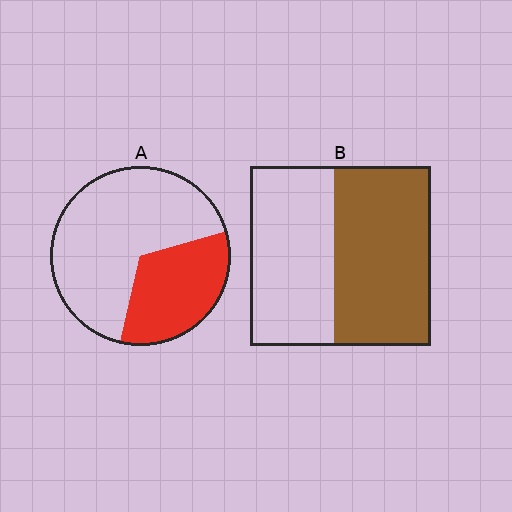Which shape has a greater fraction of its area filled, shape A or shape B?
Shape B.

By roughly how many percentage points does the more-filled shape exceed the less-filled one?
By roughly 20 percentage points (B over A).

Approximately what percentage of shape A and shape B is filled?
A is approximately 35% and B is approximately 55%.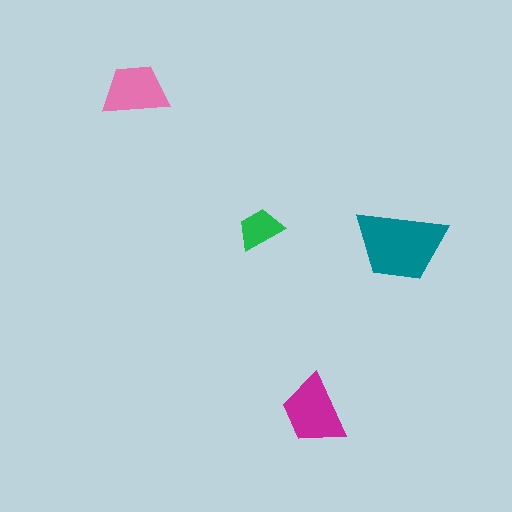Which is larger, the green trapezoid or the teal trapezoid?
The teal one.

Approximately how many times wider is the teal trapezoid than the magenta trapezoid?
About 1.5 times wider.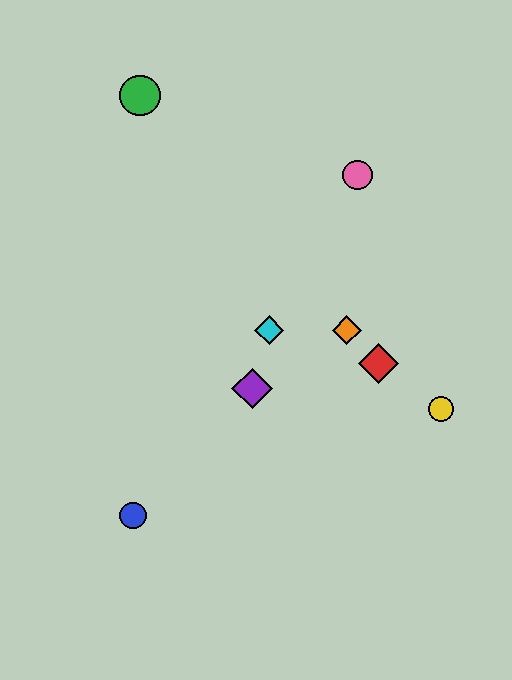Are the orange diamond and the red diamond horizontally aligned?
No, the orange diamond is at y≈330 and the red diamond is at y≈364.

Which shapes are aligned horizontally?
The orange diamond, the cyan diamond are aligned horizontally.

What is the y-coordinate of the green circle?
The green circle is at y≈96.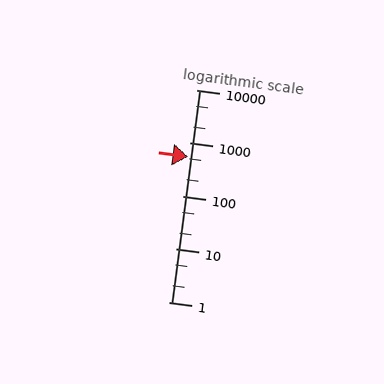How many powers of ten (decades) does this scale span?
The scale spans 4 decades, from 1 to 10000.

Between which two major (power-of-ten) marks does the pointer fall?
The pointer is between 100 and 1000.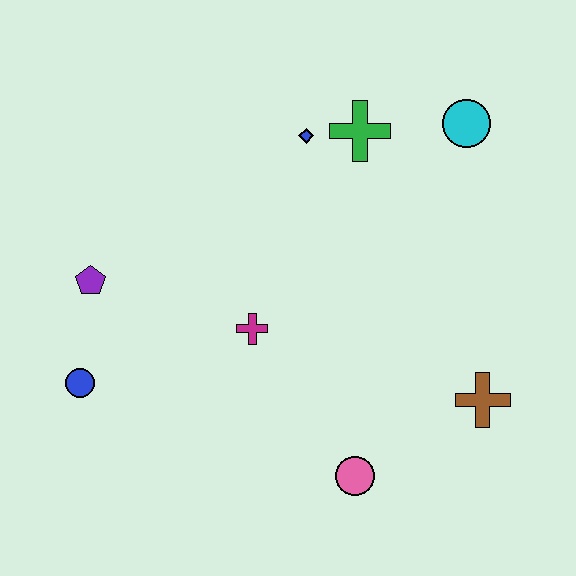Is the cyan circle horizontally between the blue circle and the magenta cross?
No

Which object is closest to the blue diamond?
The green cross is closest to the blue diamond.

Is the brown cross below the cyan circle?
Yes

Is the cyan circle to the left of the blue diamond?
No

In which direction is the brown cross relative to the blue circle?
The brown cross is to the right of the blue circle.